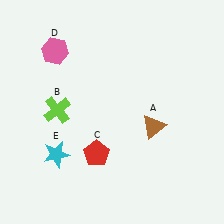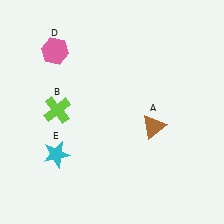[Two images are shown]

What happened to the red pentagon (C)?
The red pentagon (C) was removed in Image 2. It was in the bottom-left area of Image 1.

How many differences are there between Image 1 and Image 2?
There is 1 difference between the two images.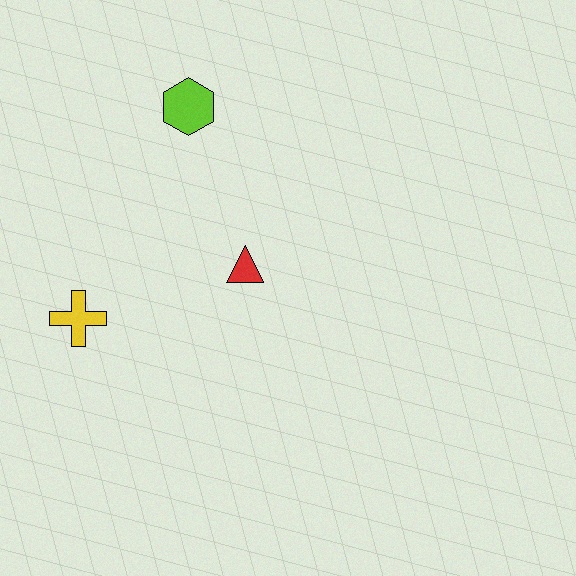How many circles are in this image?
There are no circles.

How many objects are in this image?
There are 3 objects.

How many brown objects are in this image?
There are no brown objects.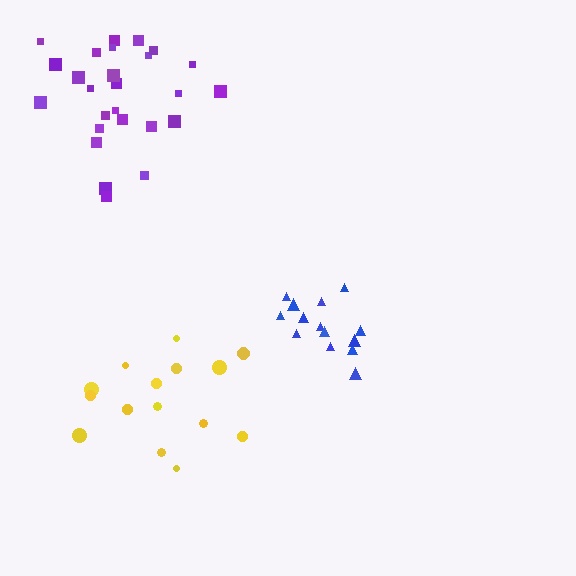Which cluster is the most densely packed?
Purple.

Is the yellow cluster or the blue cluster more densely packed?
Blue.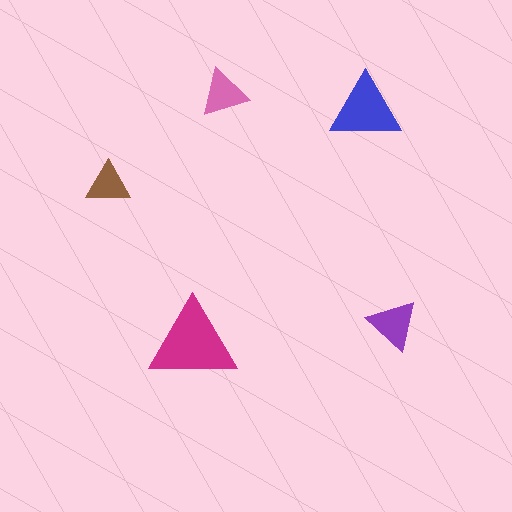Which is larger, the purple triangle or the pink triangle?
The purple one.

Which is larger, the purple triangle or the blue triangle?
The blue one.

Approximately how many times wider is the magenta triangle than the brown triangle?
About 2 times wider.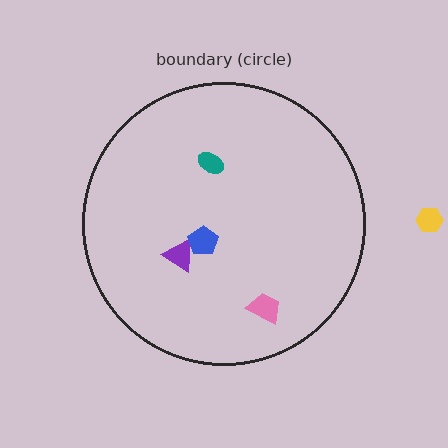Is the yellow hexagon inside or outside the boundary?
Outside.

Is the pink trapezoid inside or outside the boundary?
Inside.